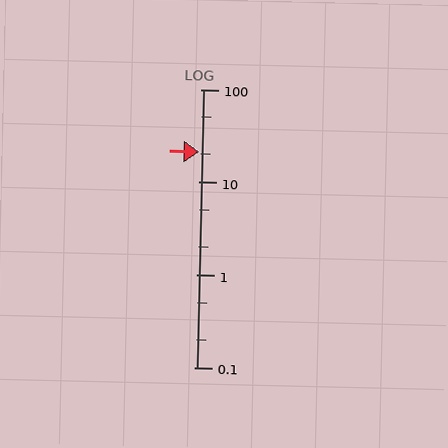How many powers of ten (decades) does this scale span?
The scale spans 3 decades, from 0.1 to 100.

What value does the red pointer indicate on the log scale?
The pointer indicates approximately 21.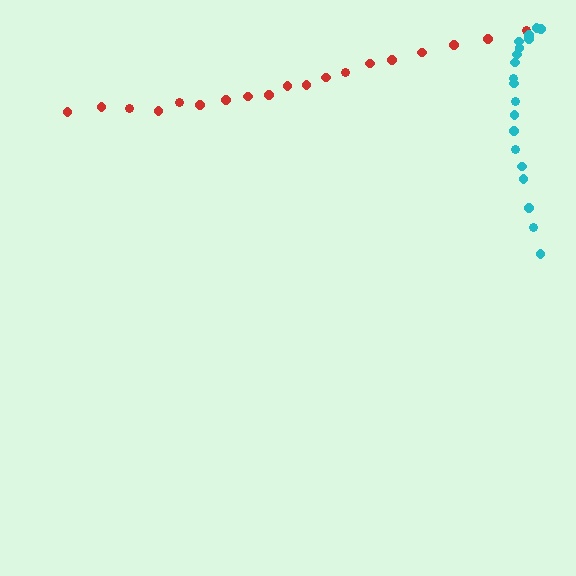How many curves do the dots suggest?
There are 2 distinct paths.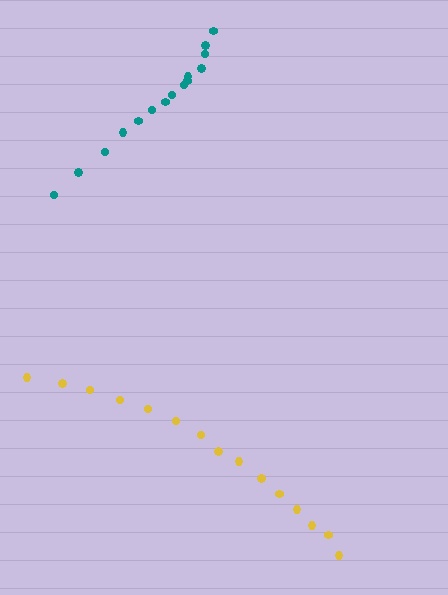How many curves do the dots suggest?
There are 2 distinct paths.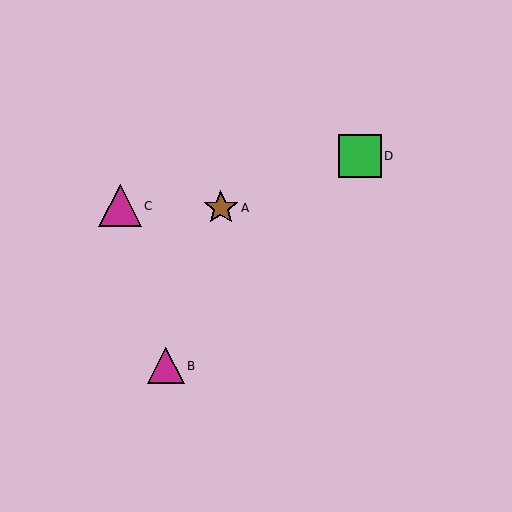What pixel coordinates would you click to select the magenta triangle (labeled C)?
Click at (120, 206) to select the magenta triangle C.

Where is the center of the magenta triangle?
The center of the magenta triangle is at (166, 366).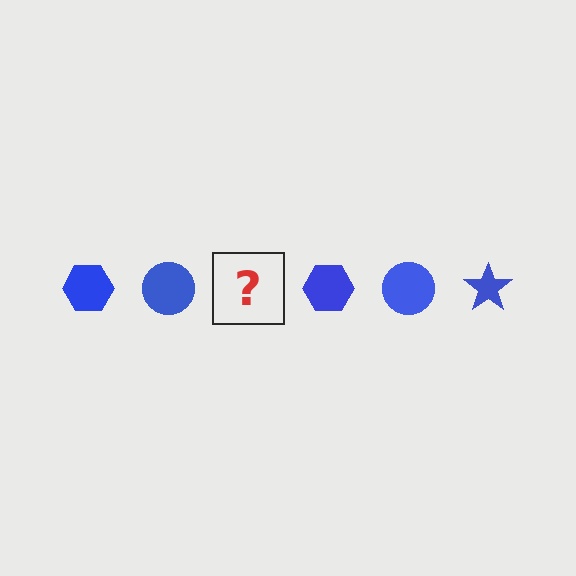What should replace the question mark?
The question mark should be replaced with a blue star.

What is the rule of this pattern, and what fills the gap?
The rule is that the pattern cycles through hexagon, circle, star shapes in blue. The gap should be filled with a blue star.